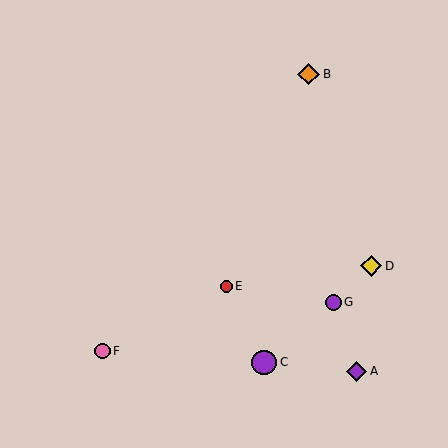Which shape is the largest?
The purple circle (labeled C) is the largest.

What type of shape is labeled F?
Shape F is a pink circle.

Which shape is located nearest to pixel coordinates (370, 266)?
The yellow diamond (labeled D) at (371, 266) is nearest to that location.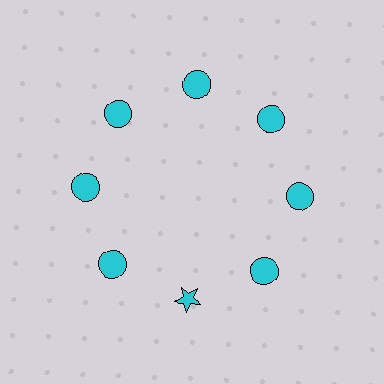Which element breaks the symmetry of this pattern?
The cyan star at roughly the 6 o'clock position breaks the symmetry. All other shapes are cyan circles.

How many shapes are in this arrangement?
There are 8 shapes arranged in a ring pattern.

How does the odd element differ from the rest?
It has a different shape: star instead of circle.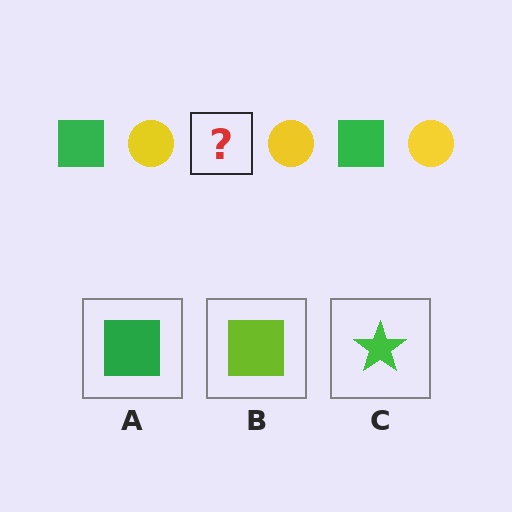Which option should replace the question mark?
Option A.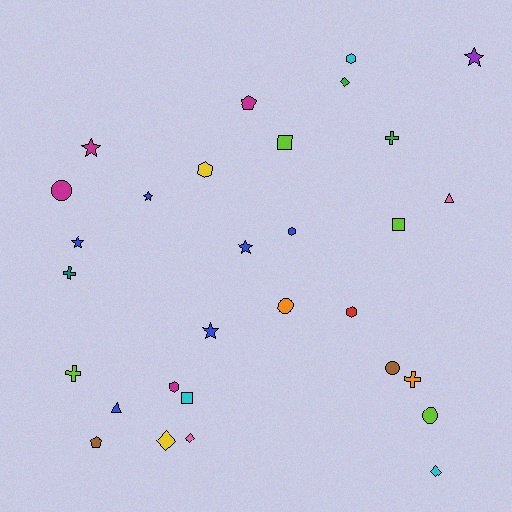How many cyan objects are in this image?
There are 3 cyan objects.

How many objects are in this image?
There are 30 objects.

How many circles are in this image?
There are 4 circles.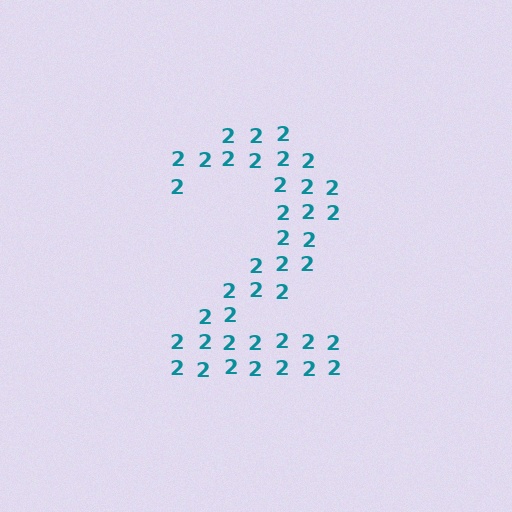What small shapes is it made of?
It is made of small digit 2's.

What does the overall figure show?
The overall figure shows the digit 2.